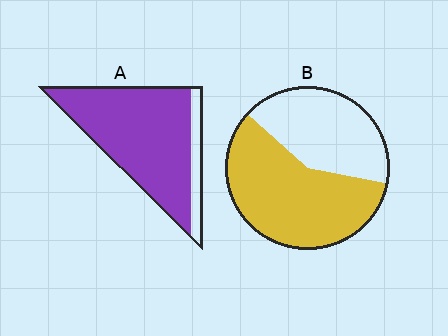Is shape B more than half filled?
Yes.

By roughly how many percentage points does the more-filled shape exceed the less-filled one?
By roughly 25 percentage points (A over B).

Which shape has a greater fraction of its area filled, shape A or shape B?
Shape A.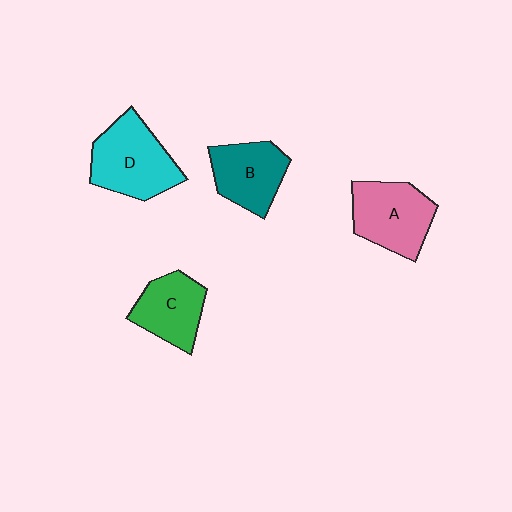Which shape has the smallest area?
Shape C (green).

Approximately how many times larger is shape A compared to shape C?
Approximately 1.2 times.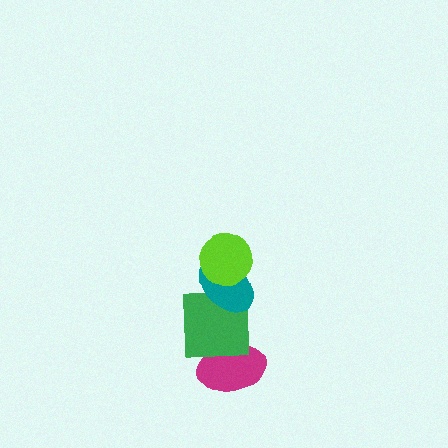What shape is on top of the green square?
The teal ellipse is on top of the green square.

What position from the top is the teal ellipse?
The teal ellipse is 2nd from the top.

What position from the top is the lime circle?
The lime circle is 1st from the top.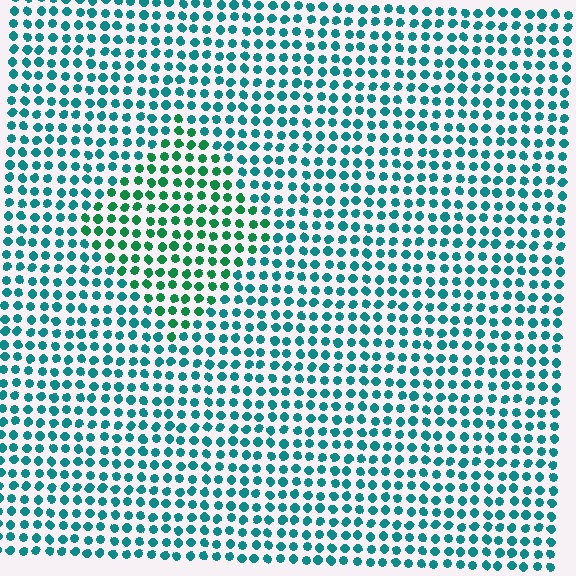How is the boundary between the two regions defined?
The boundary is defined purely by a slight shift in hue (about 34 degrees). Spacing, size, and orientation are identical on both sides.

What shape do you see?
I see a diamond.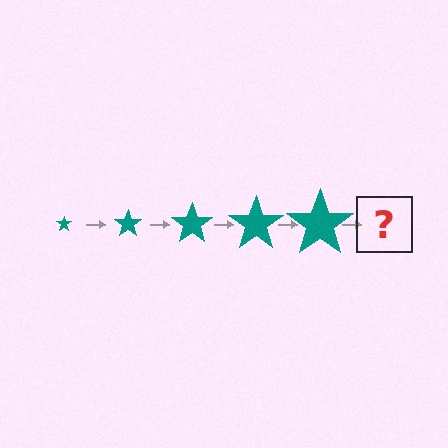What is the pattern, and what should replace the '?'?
The pattern is that the star gets progressively larger each step. The '?' should be a teal star, larger than the previous one.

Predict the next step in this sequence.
The next step is a teal star, larger than the previous one.